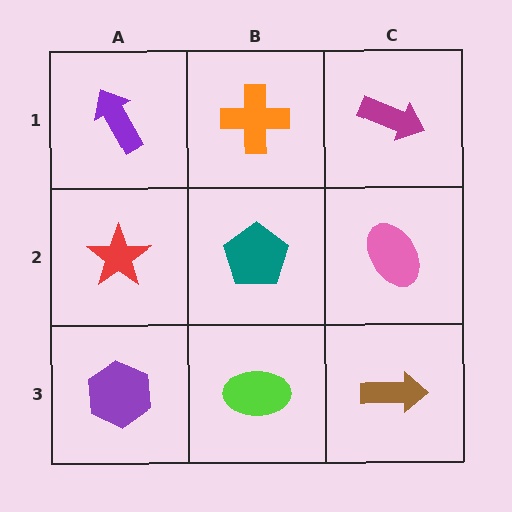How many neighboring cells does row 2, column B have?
4.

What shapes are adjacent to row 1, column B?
A teal pentagon (row 2, column B), a purple arrow (row 1, column A), a magenta arrow (row 1, column C).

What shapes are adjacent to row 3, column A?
A red star (row 2, column A), a lime ellipse (row 3, column B).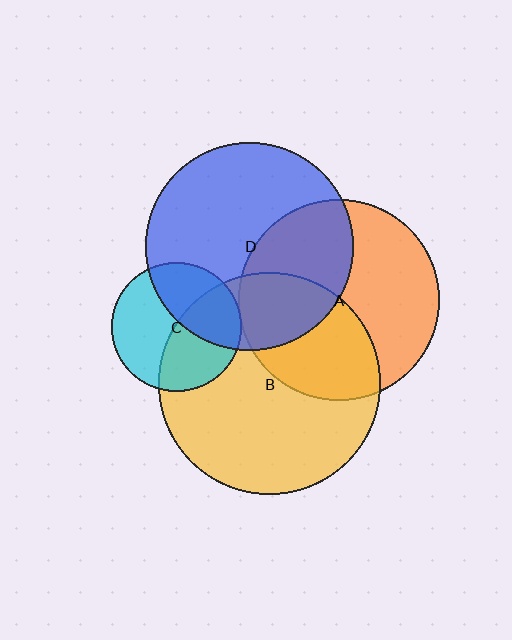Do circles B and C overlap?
Yes.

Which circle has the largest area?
Circle B (yellow).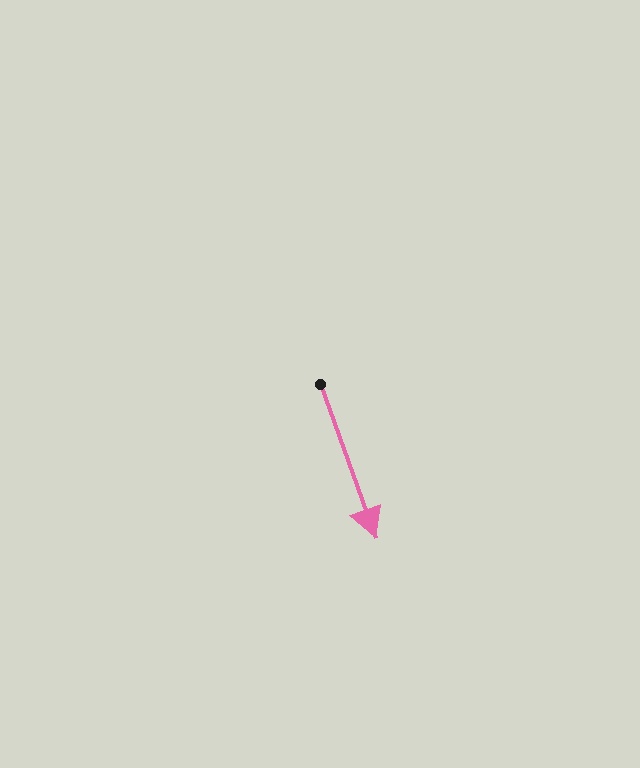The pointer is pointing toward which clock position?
Roughly 5 o'clock.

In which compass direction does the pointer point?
South.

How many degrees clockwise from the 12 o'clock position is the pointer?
Approximately 160 degrees.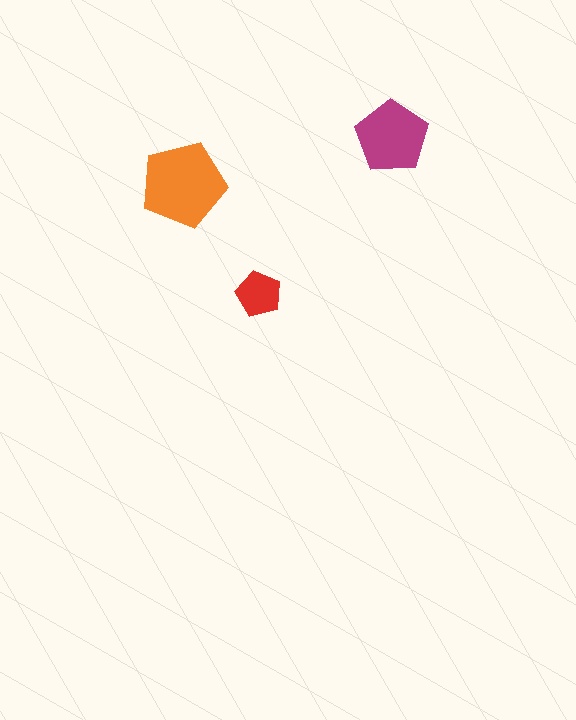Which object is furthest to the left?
The orange pentagon is leftmost.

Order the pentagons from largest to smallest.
the orange one, the magenta one, the red one.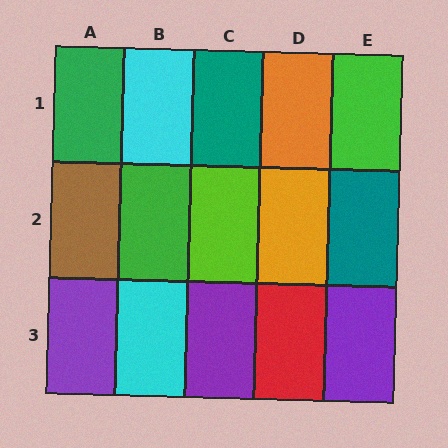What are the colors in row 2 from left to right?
Brown, green, lime, orange, teal.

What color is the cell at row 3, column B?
Cyan.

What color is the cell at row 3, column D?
Red.